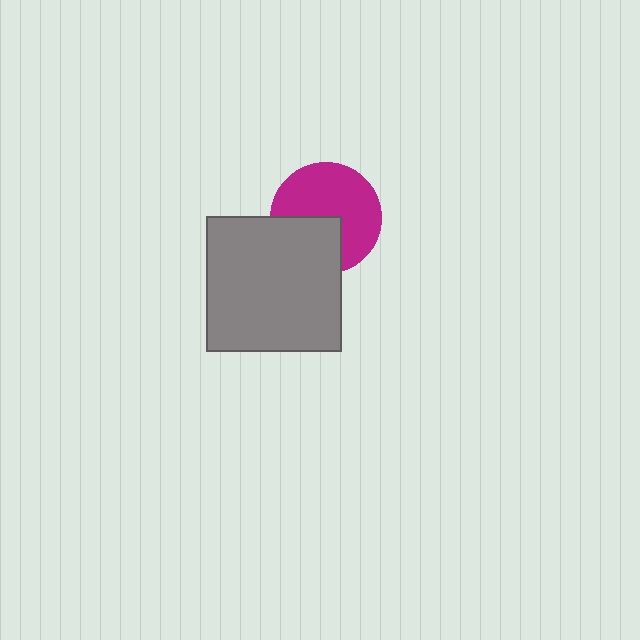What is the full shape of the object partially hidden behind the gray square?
The partially hidden object is a magenta circle.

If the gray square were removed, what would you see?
You would see the complete magenta circle.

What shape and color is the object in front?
The object in front is a gray square.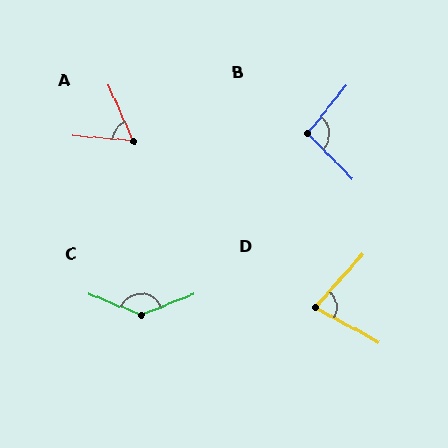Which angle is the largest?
C, at approximately 136 degrees.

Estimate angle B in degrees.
Approximately 97 degrees.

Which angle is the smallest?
A, at approximately 62 degrees.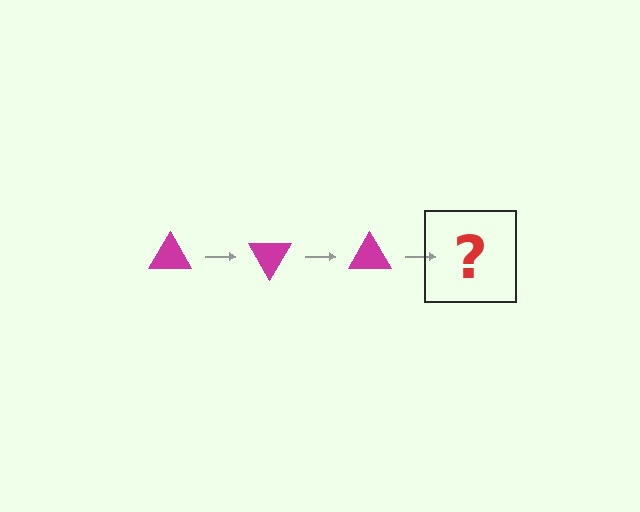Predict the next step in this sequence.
The next step is a magenta triangle rotated 180 degrees.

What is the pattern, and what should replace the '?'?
The pattern is that the triangle rotates 60 degrees each step. The '?' should be a magenta triangle rotated 180 degrees.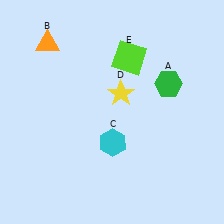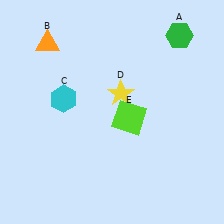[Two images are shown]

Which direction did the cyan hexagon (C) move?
The cyan hexagon (C) moved left.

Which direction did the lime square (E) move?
The lime square (E) moved down.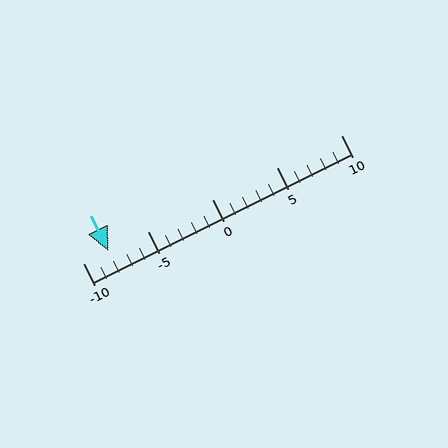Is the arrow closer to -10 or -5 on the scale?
The arrow is closer to -10.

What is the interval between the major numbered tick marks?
The major tick marks are spaced 5 units apart.